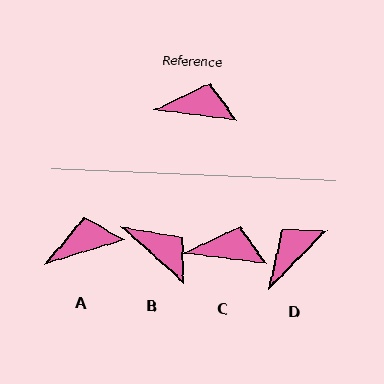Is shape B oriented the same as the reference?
No, it is off by about 35 degrees.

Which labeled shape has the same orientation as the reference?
C.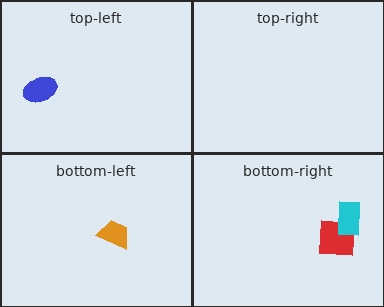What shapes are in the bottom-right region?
The red square, the cyan rectangle.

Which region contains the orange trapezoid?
The bottom-left region.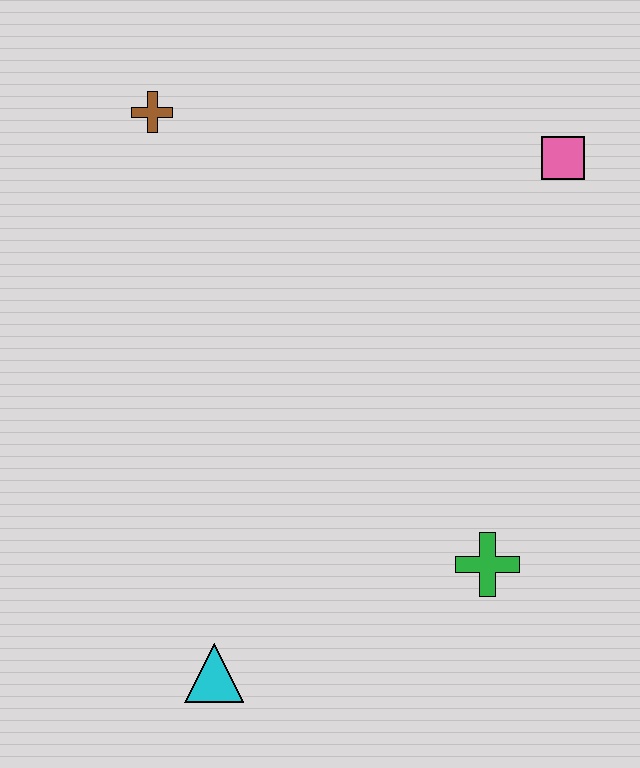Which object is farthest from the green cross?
The brown cross is farthest from the green cross.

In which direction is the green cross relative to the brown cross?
The green cross is below the brown cross.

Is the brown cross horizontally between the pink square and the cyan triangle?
No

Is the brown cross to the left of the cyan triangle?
Yes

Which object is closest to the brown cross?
The pink square is closest to the brown cross.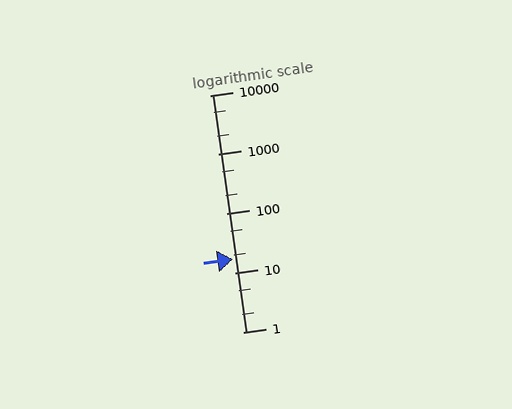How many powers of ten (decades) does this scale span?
The scale spans 4 decades, from 1 to 10000.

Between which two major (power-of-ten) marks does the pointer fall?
The pointer is between 10 and 100.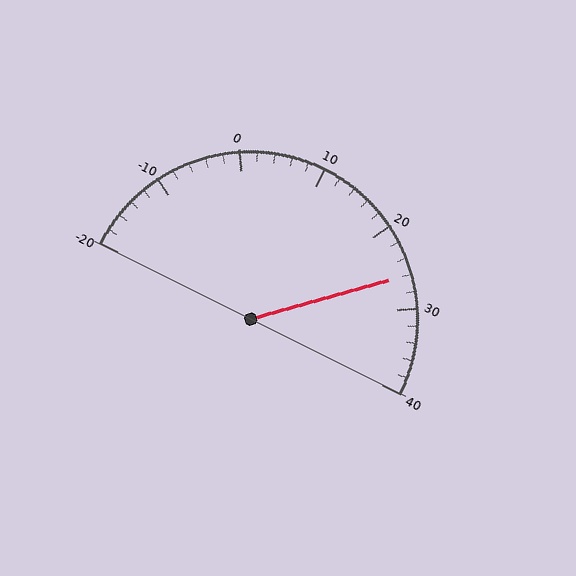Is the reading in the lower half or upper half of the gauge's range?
The reading is in the upper half of the range (-20 to 40).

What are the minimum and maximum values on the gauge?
The gauge ranges from -20 to 40.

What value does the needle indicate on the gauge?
The needle indicates approximately 26.